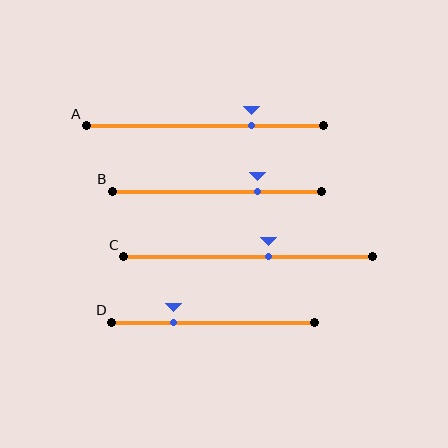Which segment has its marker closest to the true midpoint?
Segment C has its marker closest to the true midpoint.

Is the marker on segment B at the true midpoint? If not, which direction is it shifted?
No, the marker on segment B is shifted to the right by about 19% of the segment length.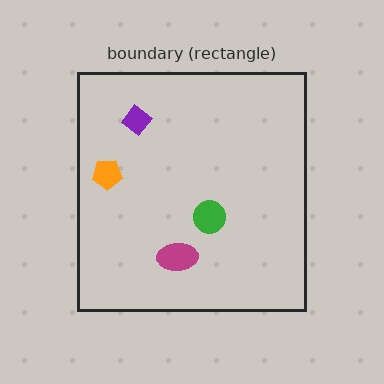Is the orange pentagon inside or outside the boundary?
Inside.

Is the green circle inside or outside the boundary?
Inside.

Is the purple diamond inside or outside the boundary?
Inside.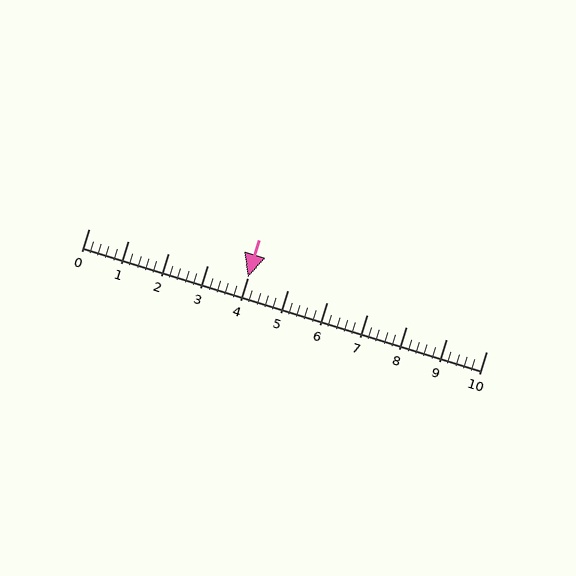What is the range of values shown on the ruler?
The ruler shows values from 0 to 10.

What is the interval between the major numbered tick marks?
The major tick marks are spaced 1 units apart.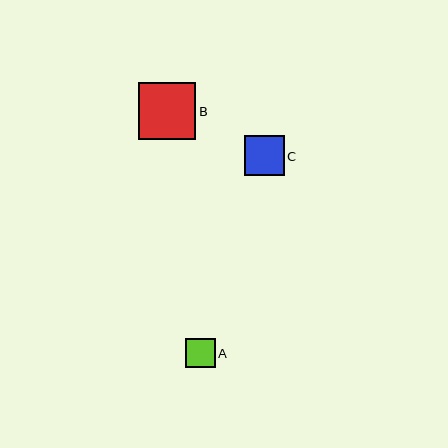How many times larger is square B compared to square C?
Square B is approximately 1.4 times the size of square C.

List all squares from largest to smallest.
From largest to smallest: B, C, A.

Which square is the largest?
Square B is the largest with a size of approximately 57 pixels.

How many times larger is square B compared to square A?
Square B is approximately 2.0 times the size of square A.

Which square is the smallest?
Square A is the smallest with a size of approximately 29 pixels.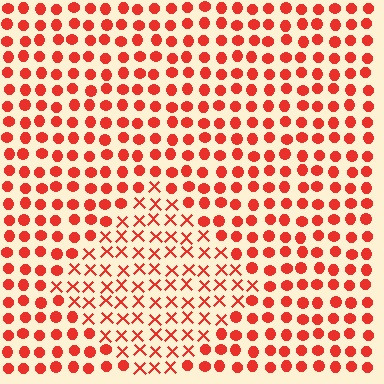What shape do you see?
I see a diamond.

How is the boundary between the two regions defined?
The boundary is defined by a change in element shape: X marks inside vs. circles outside. All elements share the same color and spacing.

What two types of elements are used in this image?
The image uses X marks inside the diamond region and circles outside it.